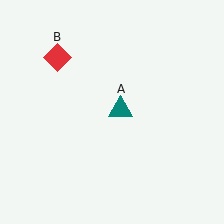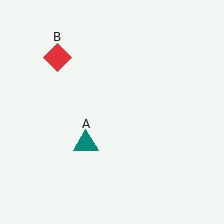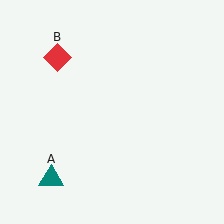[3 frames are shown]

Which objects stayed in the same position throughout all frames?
Red diamond (object B) remained stationary.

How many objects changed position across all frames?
1 object changed position: teal triangle (object A).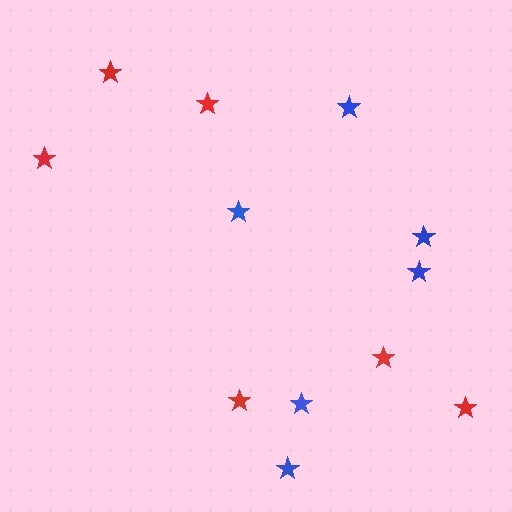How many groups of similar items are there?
There are 2 groups: one group of blue stars (6) and one group of red stars (6).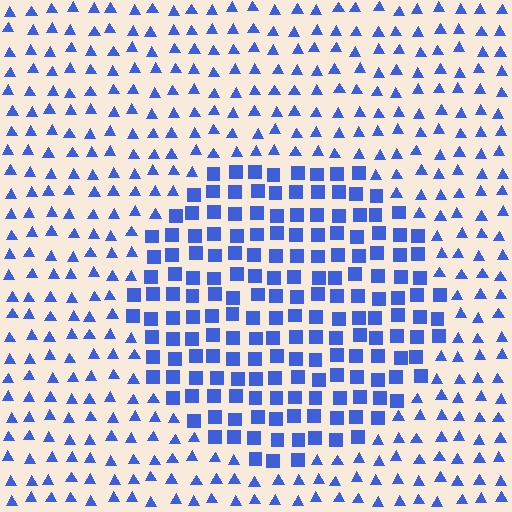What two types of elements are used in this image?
The image uses squares inside the circle region and triangles outside it.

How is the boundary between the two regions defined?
The boundary is defined by a change in element shape: squares inside vs. triangles outside. All elements share the same color and spacing.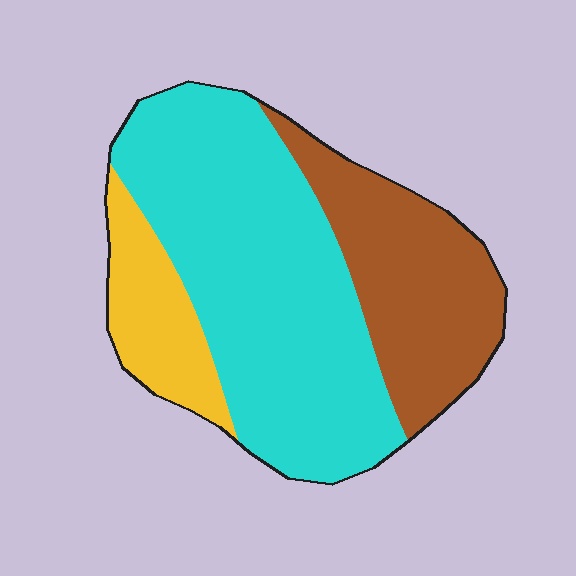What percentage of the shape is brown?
Brown takes up about one quarter (1/4) of the shape.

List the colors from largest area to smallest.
From largest to smallest: cyan, brown, yellow.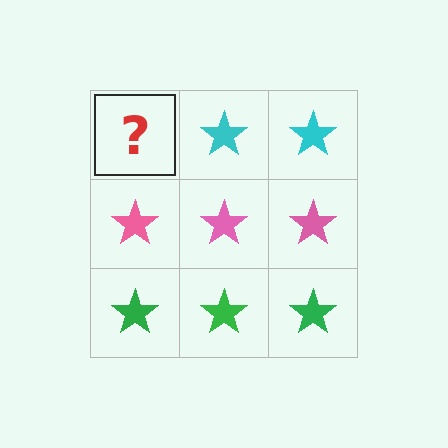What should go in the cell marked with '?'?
The missing cell should contain a cyan star.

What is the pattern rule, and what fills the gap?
The rule is that each row has a consistent color. The gap should be filled with a cyan star.